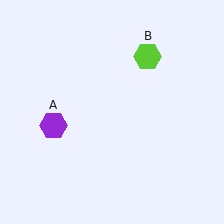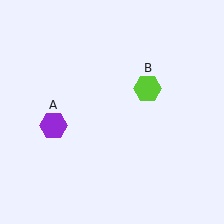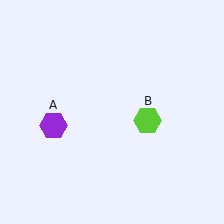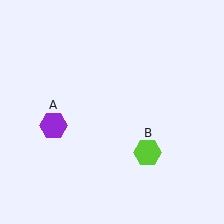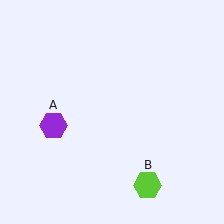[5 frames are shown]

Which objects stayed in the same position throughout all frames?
Purple hexagon (object A) remained stationary.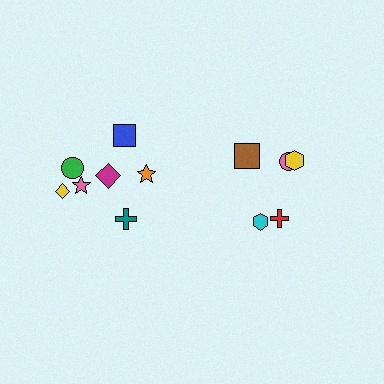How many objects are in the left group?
There are 7 objects.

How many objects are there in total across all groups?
There are 12 objects.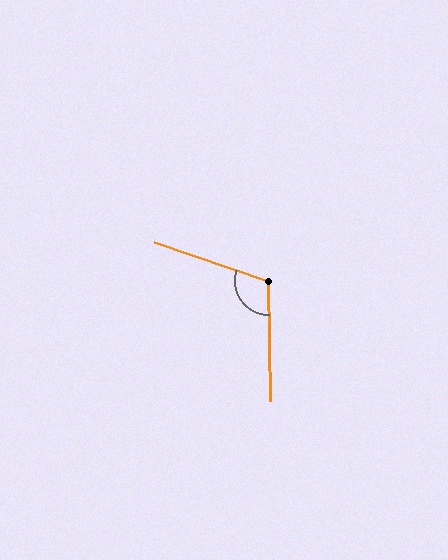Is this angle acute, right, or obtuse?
It is obtuse.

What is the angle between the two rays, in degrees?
Approximately 110 degrees.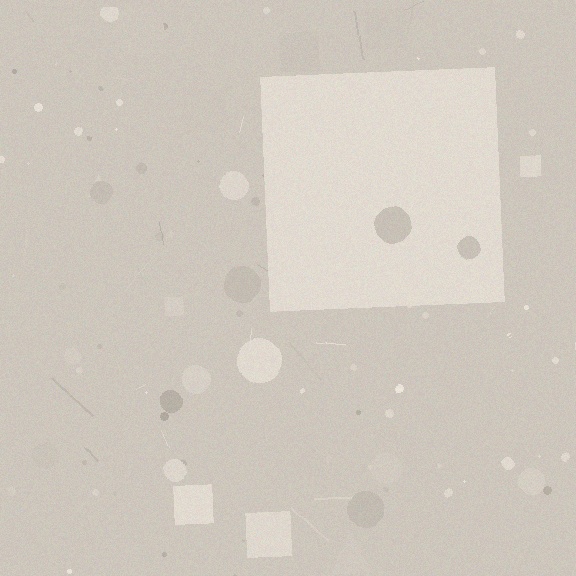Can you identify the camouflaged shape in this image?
The camouflaged shape is a square.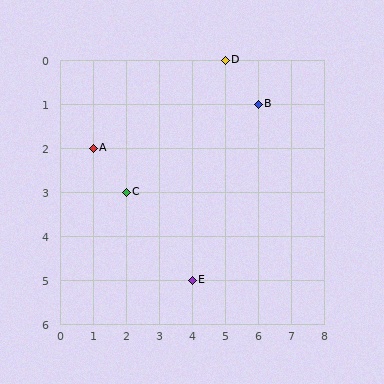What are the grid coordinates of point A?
Point A is at grid coordinates (1, 2).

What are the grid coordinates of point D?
Point D is at grid coordinates (5, 0).